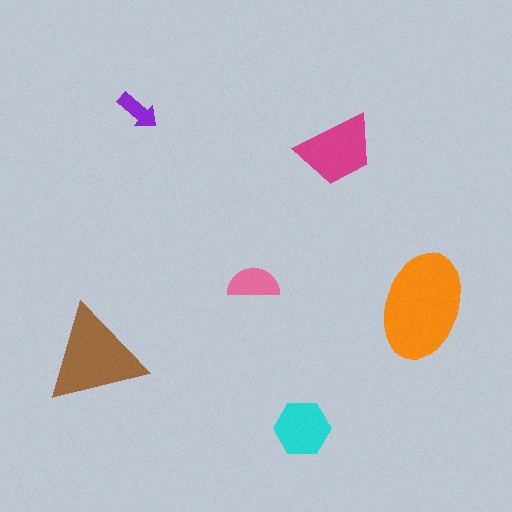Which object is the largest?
The orange ellipse.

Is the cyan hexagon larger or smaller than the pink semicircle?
Larger.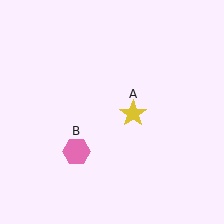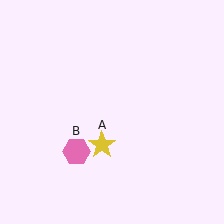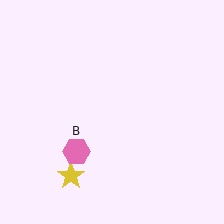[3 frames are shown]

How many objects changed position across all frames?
1 object changed position: yellow star (object A).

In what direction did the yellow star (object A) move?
The yellow star (object A) moved down and to the left.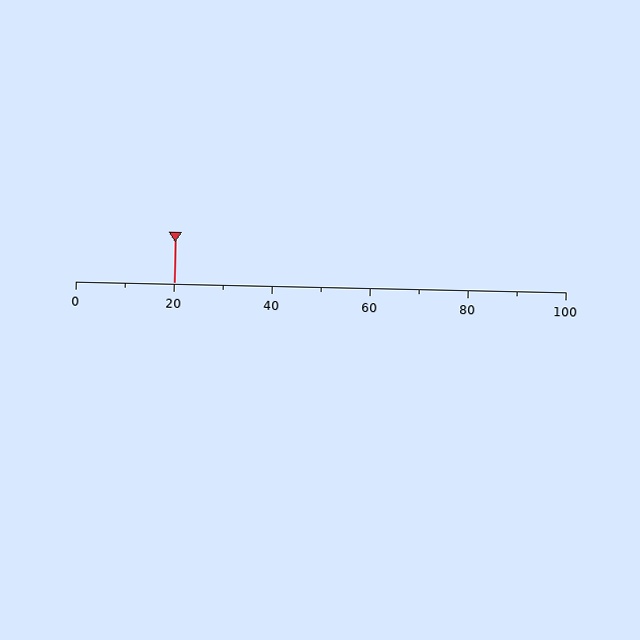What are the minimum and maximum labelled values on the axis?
The axis runs from 0 to 100.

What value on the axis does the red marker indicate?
The marker indicates approximately 20.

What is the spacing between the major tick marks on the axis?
The major ticks are spaced 20 apart.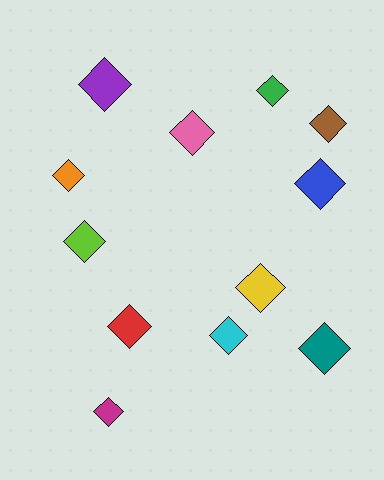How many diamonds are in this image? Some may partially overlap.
There are 12 diamonds.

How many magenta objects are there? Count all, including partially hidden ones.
There is 1 magenta object.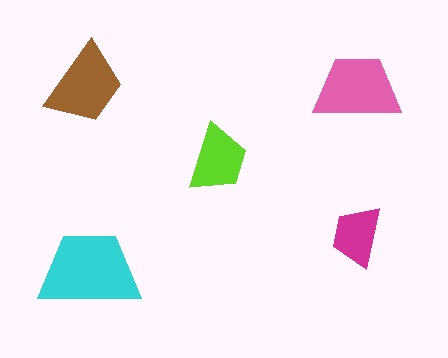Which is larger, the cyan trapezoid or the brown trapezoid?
The cyan one.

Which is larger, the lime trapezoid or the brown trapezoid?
The brown one.